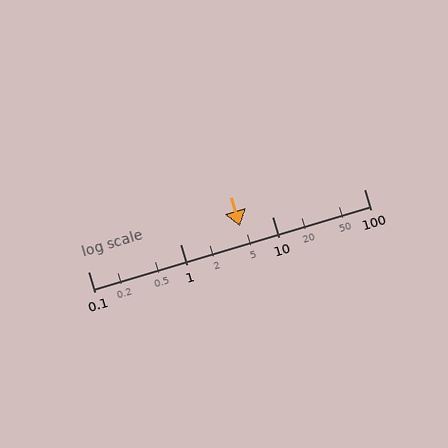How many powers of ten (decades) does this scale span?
The scale spans 3 decades, from 0.1 to 100.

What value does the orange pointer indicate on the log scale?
The pointer indicates approximately 4.5.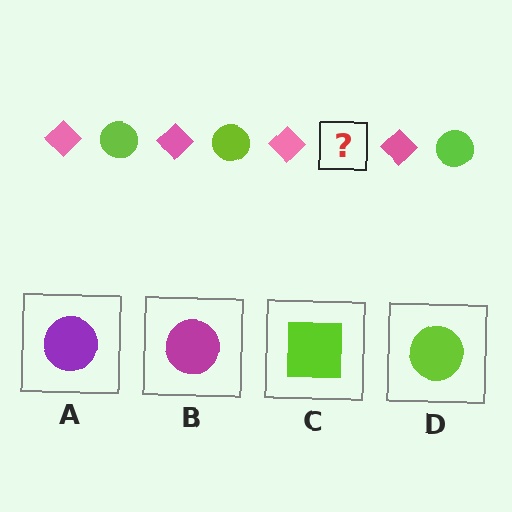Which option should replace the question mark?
Option D.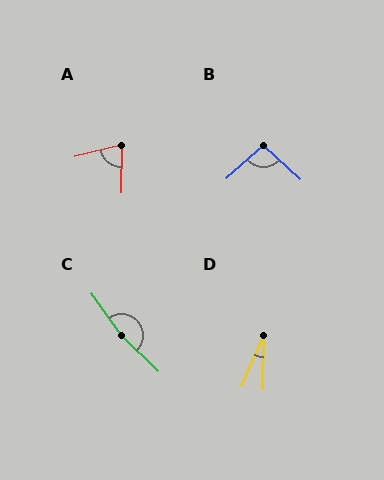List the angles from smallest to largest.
D (23°), A (76°), B (96°), C (170°).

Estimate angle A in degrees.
Approximately 76 degrees.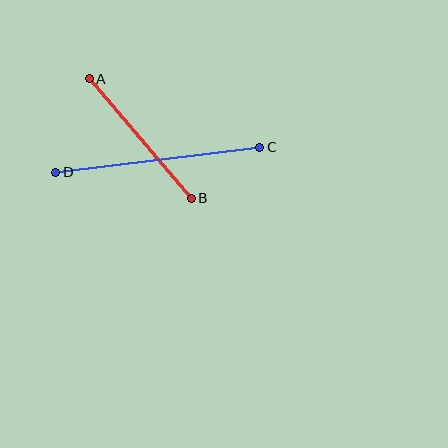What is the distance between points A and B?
The distance is approximately 157 pixels.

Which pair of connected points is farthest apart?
Points C and D are farthest apart.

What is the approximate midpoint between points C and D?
The midpoint is at approximately (158, 160) pixels.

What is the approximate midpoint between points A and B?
The midpoint is at approximately (140, 138) pixels.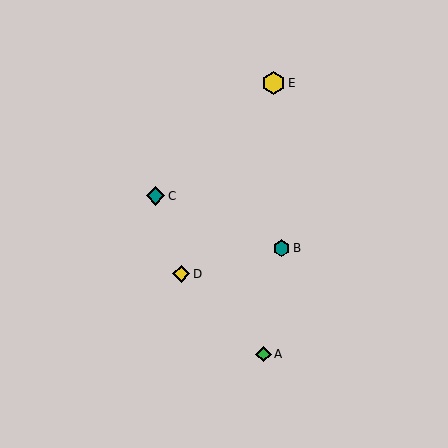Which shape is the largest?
The yellow hexagon (labeled E) is the largest.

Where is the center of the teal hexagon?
The center of the teal hexagon is at (282, 248).